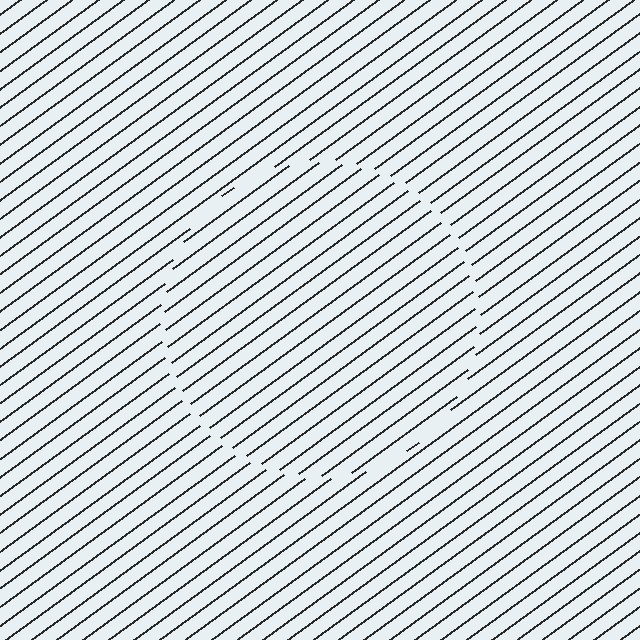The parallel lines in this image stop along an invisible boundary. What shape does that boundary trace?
An illusory circle. The interior of the shape contains the same grating, shifted by half a period — the contour is defined by the phase discontinuity where line-ends from the inner and outer gratings abut.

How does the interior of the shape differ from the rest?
The interior of the shape contains the same grating, shifted by half a period — the contour is defined by the phase discontinuity where line-ends from the inner and outer gratings abut.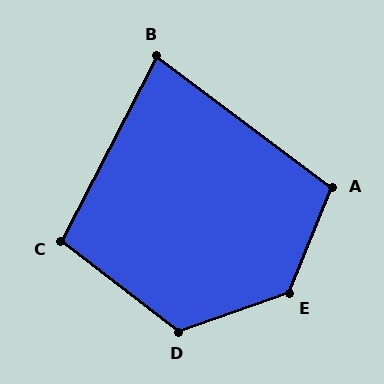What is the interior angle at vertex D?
Approximately 123 degrees (obtuse).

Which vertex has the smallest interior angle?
B, at approximately 81 degrees.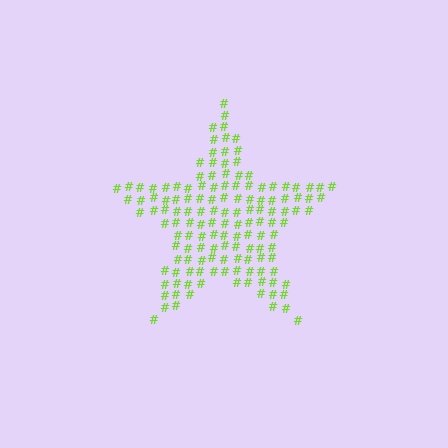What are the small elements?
The small elements are hash symbols.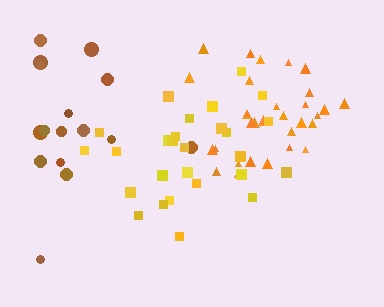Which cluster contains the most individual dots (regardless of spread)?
Orange (32).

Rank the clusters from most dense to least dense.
orange, yellow, brown.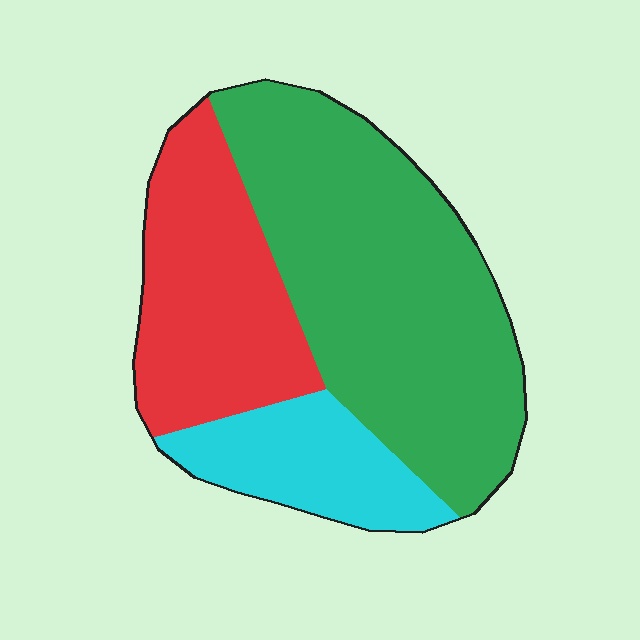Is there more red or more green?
Green.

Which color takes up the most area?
Green, at roughly 55%.